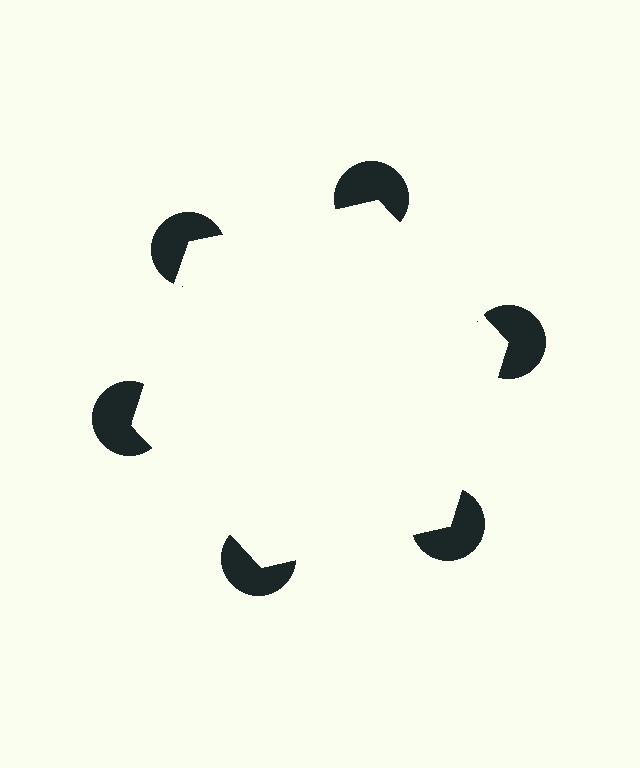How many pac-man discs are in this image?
There are 6 — one at each vertex of the illusory hexagon.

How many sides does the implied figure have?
6 sides.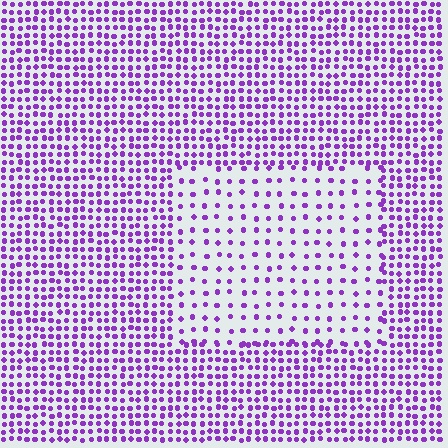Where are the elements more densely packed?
The elements are more densely packed outside the rectangle boundary.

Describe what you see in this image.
The image contains small purple elements arranged at two different densities. A rectangle-shaped region is visible where the elements are less densely packed than the surrounding area.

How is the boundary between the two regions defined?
The boundary is defined by a change in element density (approximately 2.5x ratio). All elements are the same color, size, and shape.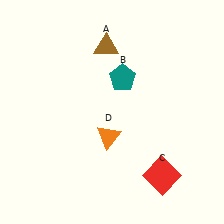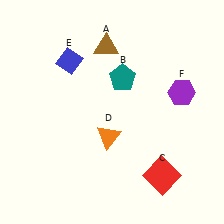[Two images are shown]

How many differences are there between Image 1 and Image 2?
There are 2 differences between the two images.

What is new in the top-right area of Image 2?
A purple hexagon (F) was added in the top-right area of Image 2.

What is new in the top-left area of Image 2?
A blue diamond (E) was added in the top-left area of Image 2.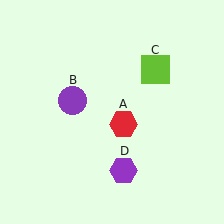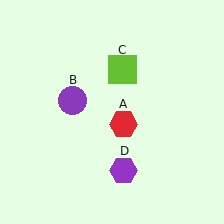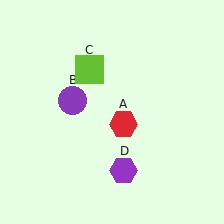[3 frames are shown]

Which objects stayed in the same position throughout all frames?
Red hexagon (object A) and purple circle (object B) and purple hexagon (object D) remained stationary.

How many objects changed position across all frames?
1 object changed position: lime square (object C).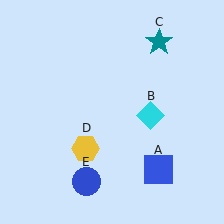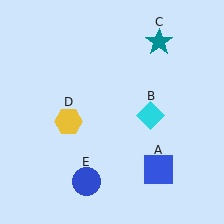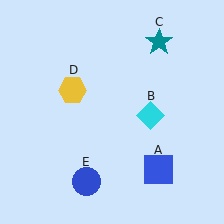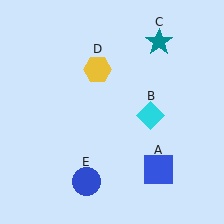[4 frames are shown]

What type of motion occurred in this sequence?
The yellow hexagon (object D) rotated clockwise around the center of the scene.